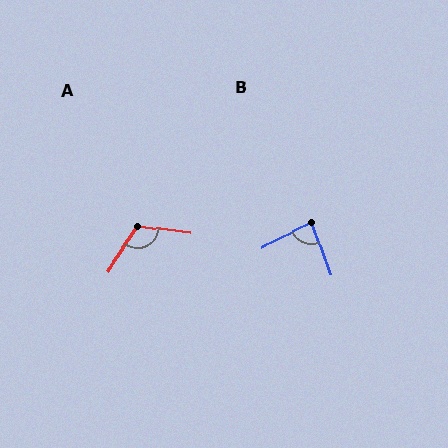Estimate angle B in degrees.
Approximately 83 degrees.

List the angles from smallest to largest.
B (83°), A (116°).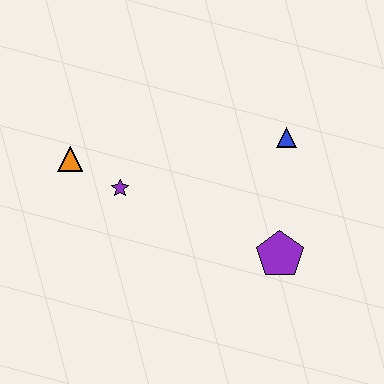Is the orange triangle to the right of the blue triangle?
No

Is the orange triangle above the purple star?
Yes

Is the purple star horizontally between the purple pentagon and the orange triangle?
Yes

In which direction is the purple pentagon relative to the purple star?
The purple pentagon is to the right of the purple star.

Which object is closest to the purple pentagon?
The blue triangle is closest to the purple pentagon.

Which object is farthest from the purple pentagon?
The orange triangle is farthest from the purple pentagon.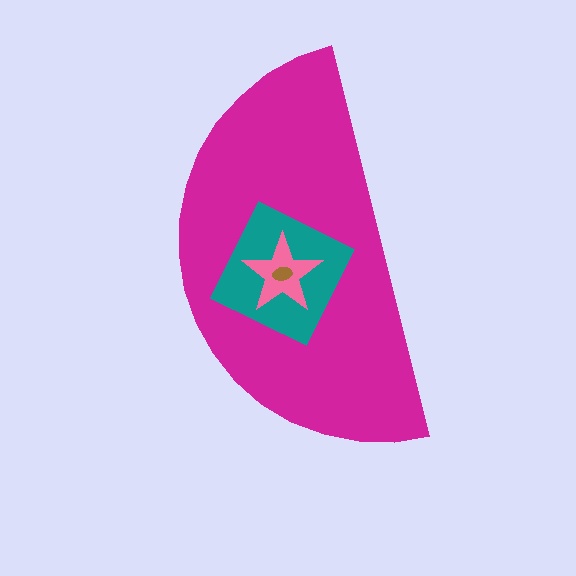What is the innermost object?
The brown ellipse.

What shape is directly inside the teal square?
The pink star.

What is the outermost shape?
The magenta semicircle.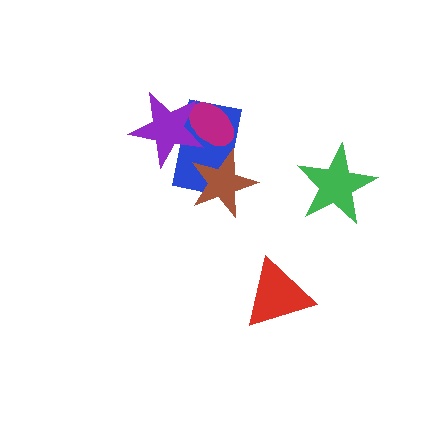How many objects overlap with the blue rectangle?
3 objects overlap with the blue rectangle.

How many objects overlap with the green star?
0 objects overlap with the green star.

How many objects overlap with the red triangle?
0 objects overlap with the red triangle.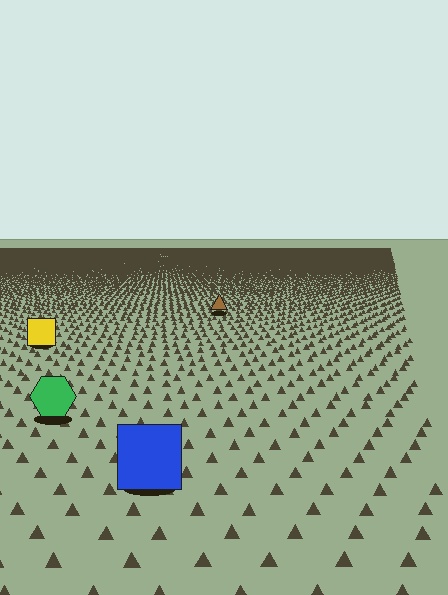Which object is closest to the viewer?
The blue square is closest. The texture marks near it are larger and more spread out.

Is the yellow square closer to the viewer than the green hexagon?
No. The green hexagon is closer — you can tell from the texture gradient: the ground texture is coarser near it.